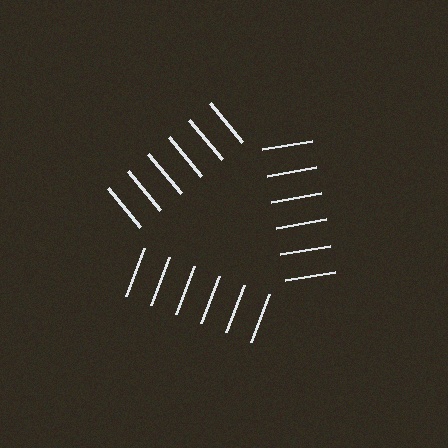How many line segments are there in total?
18 — 6 along each of the 3 edges.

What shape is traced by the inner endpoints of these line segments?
An illusory triangle — the line segments terminate on its edges but no continuous stroke is drawn.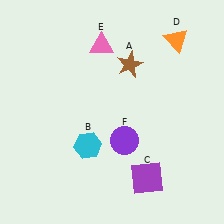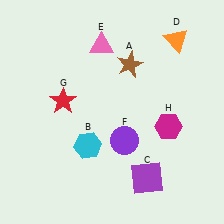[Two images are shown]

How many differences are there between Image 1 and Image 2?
There are 2 differences between the two images.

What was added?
A red star (G), a magenta hexagon (H) were added in Image 2.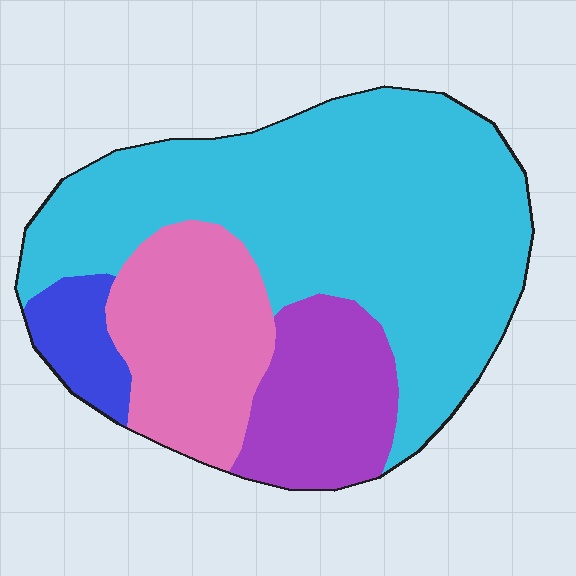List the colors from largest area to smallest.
From largest to smallest: cyan, pink, purple, blue.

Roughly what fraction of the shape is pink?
Pink takes up about one fifth (1/5) of the shape.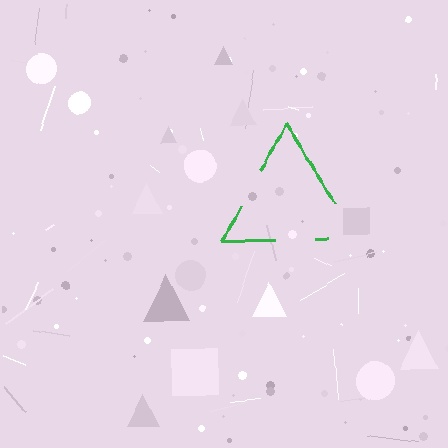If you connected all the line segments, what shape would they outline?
They would outline a triangle.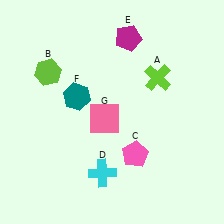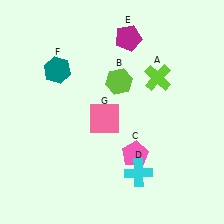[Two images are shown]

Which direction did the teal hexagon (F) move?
The teal hexagon (F) moved up.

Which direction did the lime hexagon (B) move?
The lime hexagon (B) moved right.